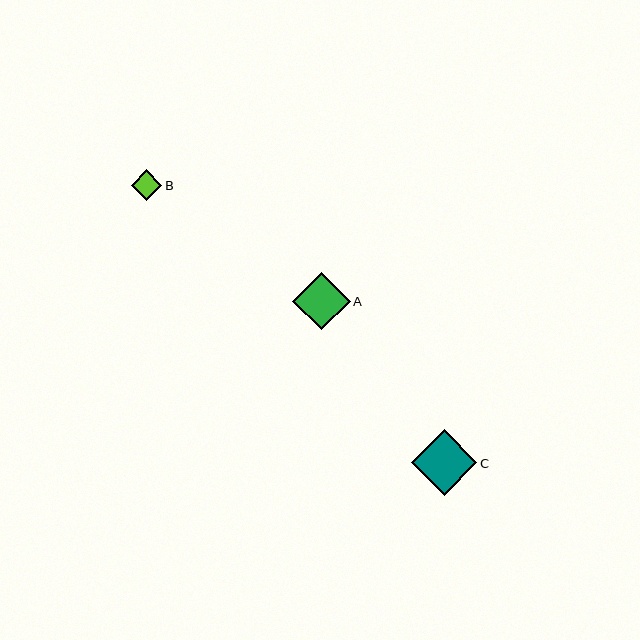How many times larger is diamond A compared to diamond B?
Diamond A is approximately 1.9 times the size of diamond B.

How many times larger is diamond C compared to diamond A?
Diamond C is approximately 1.1 times the size of diamond A.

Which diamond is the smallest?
Diamond B is the smallest with a size of approximately 30 pixels.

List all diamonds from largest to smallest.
From largest to smallest: C, A, B.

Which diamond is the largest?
Diamond C is the largest with a size of approximately 66 pixels.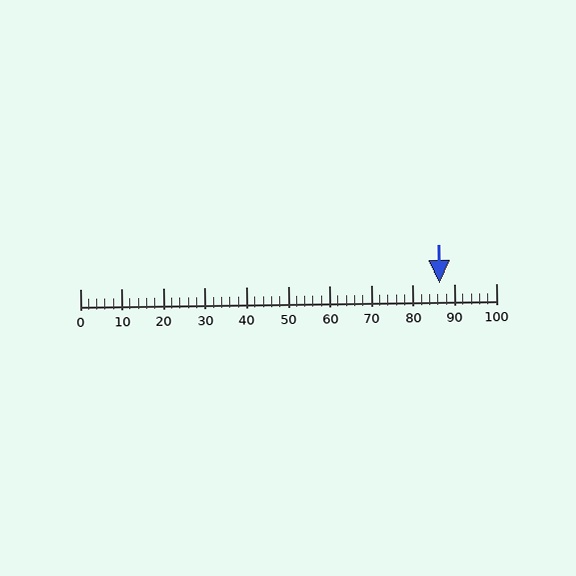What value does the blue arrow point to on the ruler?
The blue arrow points to approximately 86.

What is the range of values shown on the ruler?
The ruler shows values from 0 to 100.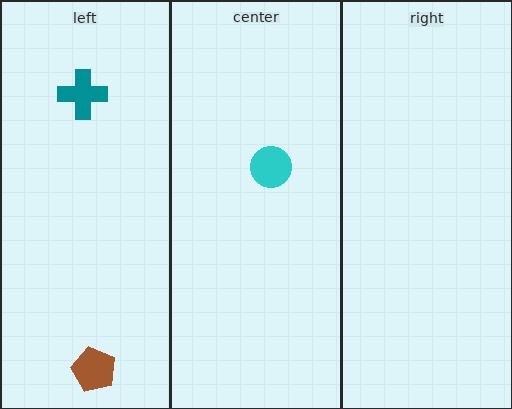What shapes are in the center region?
The cyan circle.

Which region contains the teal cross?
The left region.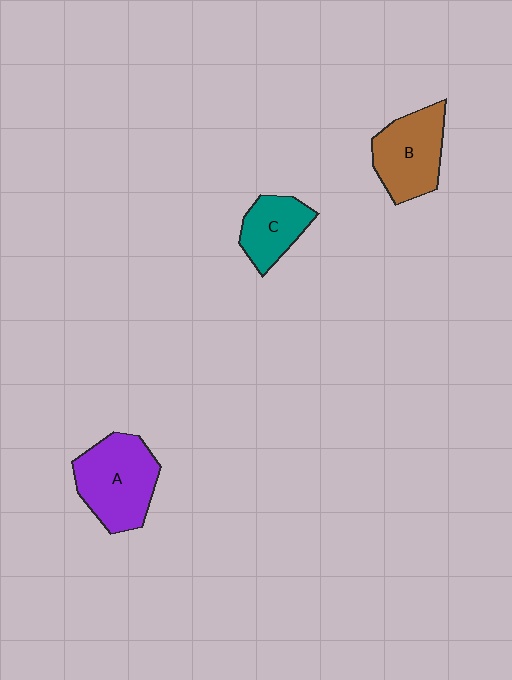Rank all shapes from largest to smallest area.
From largest to smallest: A (purple), B (brown), C (teal).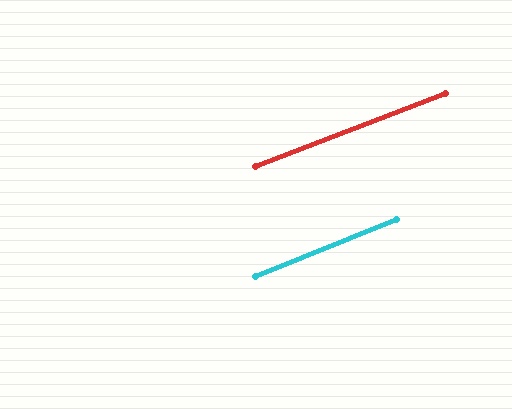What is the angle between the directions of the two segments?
Approximately 1 degree.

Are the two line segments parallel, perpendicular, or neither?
Parallel — their directions differ by only 0.9°.